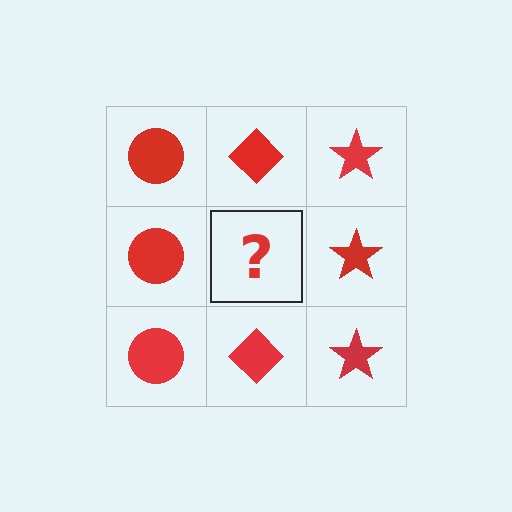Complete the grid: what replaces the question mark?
The question mark should be replaced with a red diamond.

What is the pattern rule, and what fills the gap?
The rule is that each column has a consistent shape. The gap should be filled with a red diamond.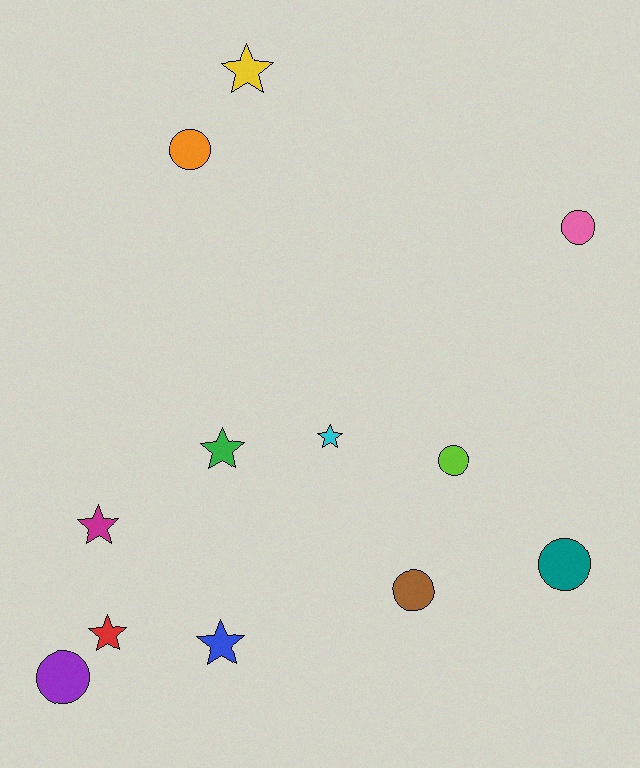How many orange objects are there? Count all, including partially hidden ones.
There is 1 orange object.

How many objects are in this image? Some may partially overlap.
There are 12 objects.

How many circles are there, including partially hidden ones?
There are 6 circles.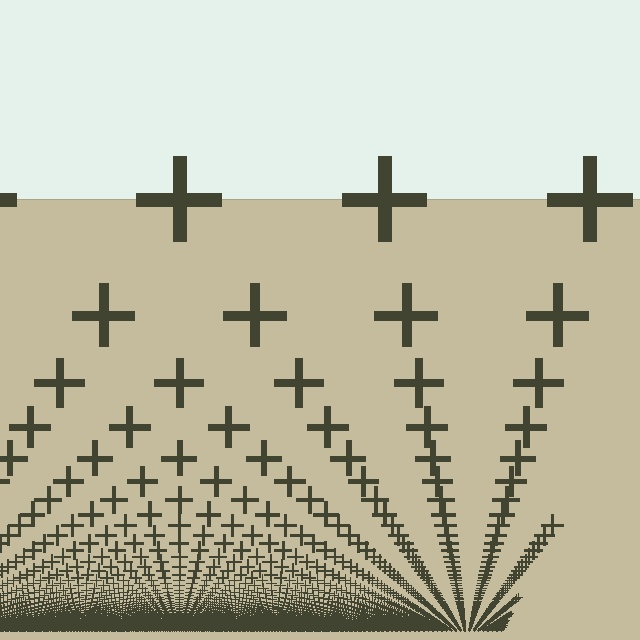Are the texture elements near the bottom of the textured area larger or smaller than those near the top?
Smaller. The gradient is inverted — elements near the bottom are smaller and denser.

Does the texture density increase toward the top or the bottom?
Density increases toward the bottom.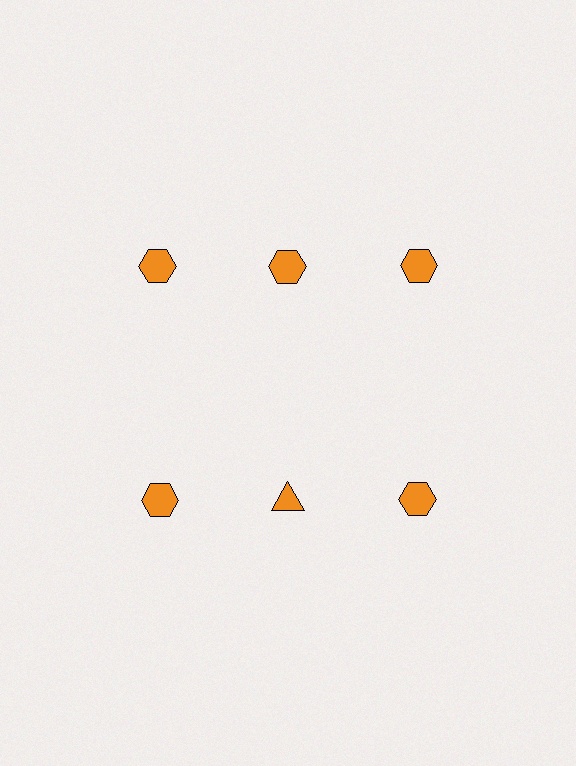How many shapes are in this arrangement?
There are 6 shapes arranged in a grid pattern.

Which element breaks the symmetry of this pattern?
The orange triangle in the second row, second from left column breaks the symmetry. All other shapes are orange hexagons.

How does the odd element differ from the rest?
It has a different shape: triangle instead of hexagon.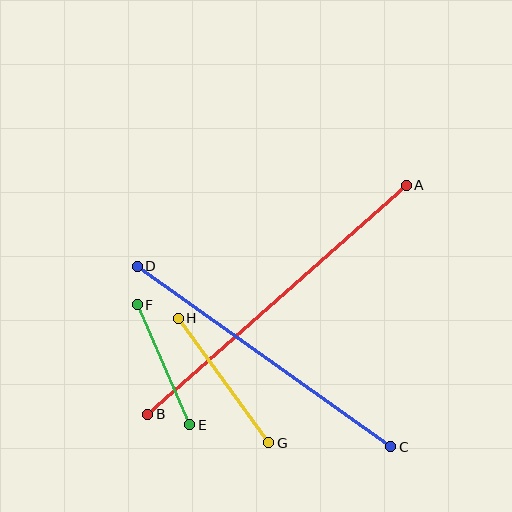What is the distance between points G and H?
The distance is approximately 154 pixels.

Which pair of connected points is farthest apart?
Points A and B are farthest apart.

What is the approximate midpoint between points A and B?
The midpoint is at approximately (277, 300) pixels.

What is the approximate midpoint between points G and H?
The midpoint is at approximately (223, 381) pixels.